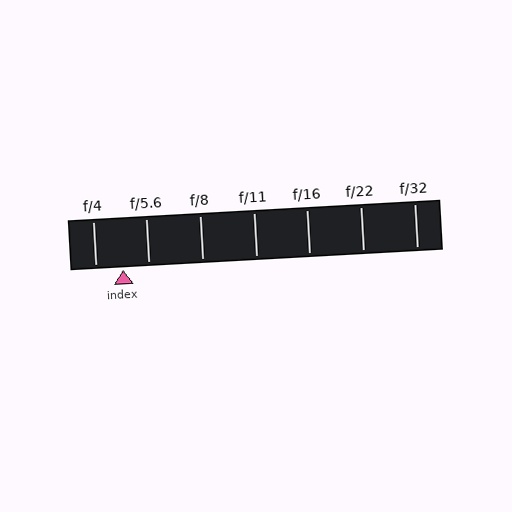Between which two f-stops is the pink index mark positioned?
The index mark is between f/4 and f/5.6.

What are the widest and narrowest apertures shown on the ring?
The widest aperture shown is f/4 and the narrowest is f/32.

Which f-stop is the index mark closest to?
The index mark is closest to f/5.6.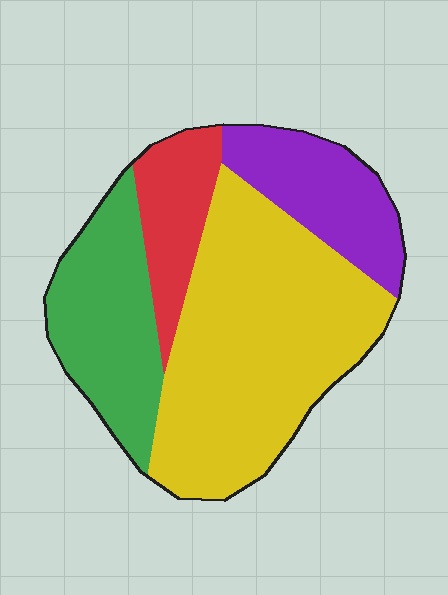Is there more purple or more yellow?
Yellow.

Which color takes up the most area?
Yellow, at roughly 50%.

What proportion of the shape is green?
Green takes up about one fifth (1/5) of the shape.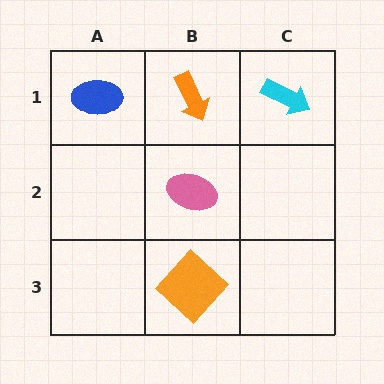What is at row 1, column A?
A blue ellipse.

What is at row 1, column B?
An orange arrow.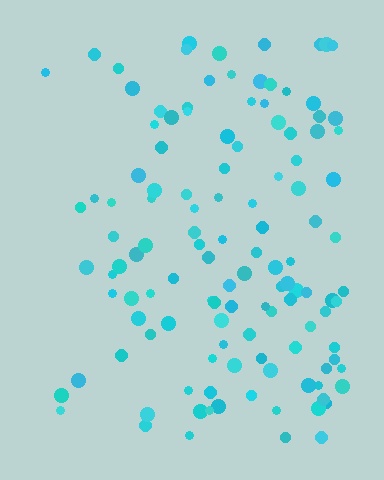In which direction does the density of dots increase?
From left to right, with the right side densest.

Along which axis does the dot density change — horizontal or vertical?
Horizontal.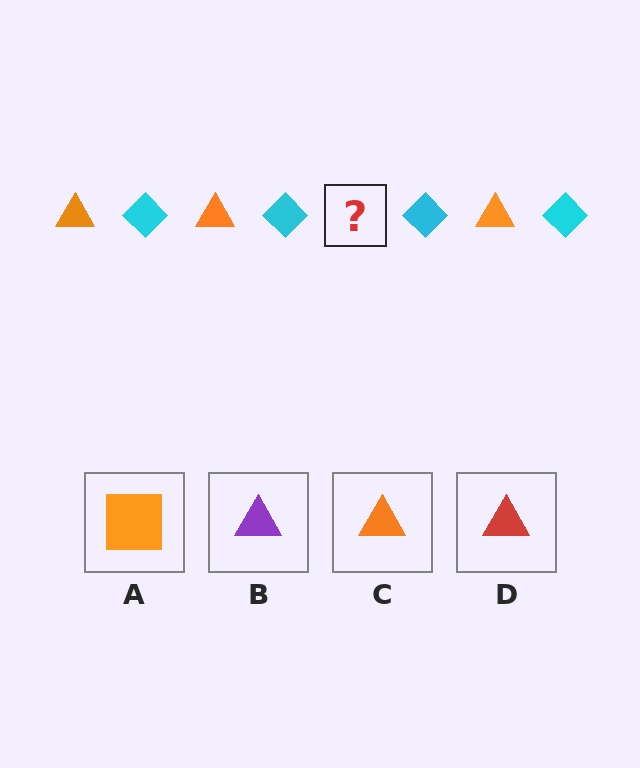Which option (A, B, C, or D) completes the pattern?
C.